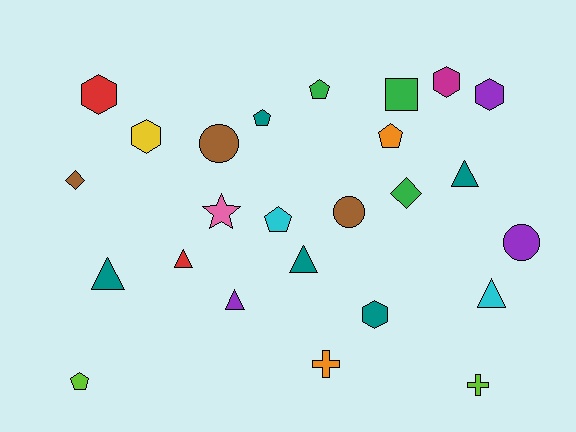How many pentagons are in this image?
There are 5 pentagons.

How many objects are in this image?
There are 25 objects.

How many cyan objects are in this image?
There are 2 cyan objects.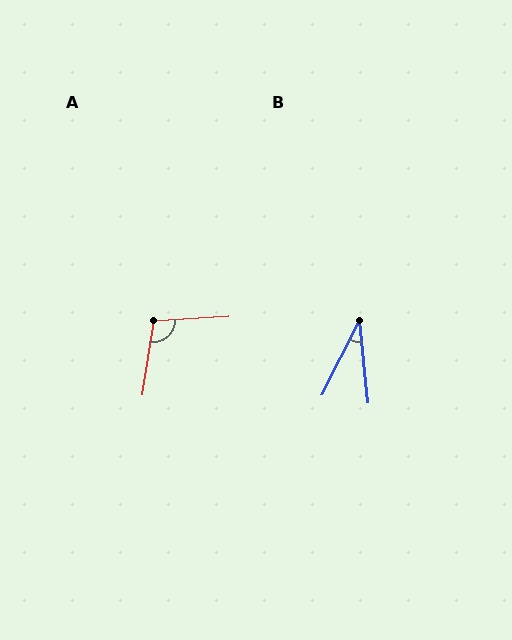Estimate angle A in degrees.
Approximately 103 degrees.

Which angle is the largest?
A, at approximately 103 degrees.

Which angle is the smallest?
B, at approximately 33 degrees.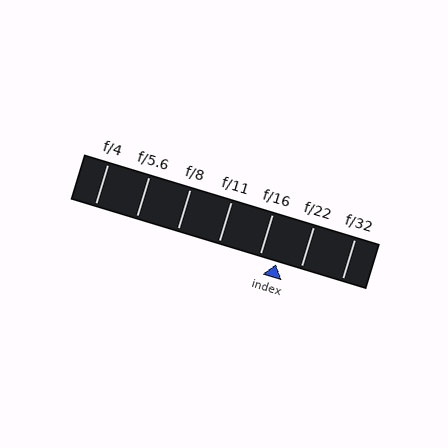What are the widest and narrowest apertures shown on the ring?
The widest aperture shown is f/4 and the narrowest is f/32.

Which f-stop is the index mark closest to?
The index mark is closest to f/16.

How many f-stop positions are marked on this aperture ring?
There are 7 f-stop positions marked.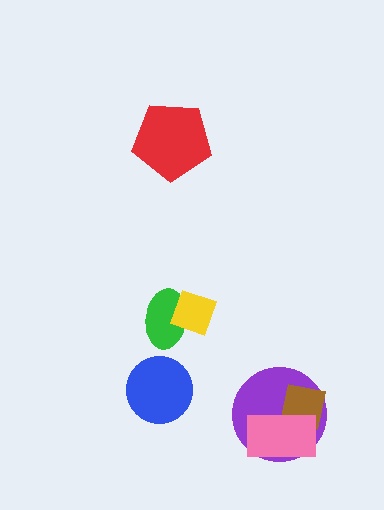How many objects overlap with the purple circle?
2 objects overlap with the purple circle.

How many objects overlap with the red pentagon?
0 objects overlap with the red pentagon.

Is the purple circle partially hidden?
Yes, it is partially covered by another shape.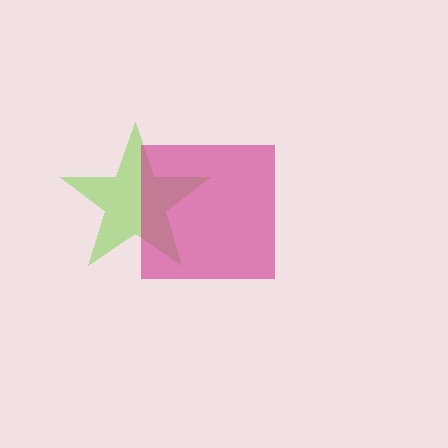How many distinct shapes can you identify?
There are 2 distinct shapes: a lime star, a magenta square.